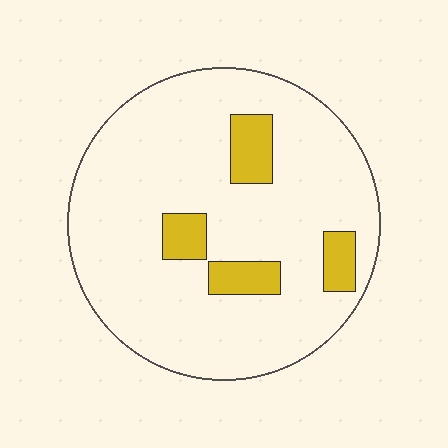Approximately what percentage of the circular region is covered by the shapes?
Approximately 10%.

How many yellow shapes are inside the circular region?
4.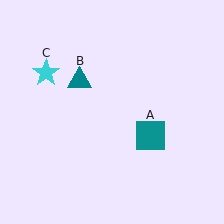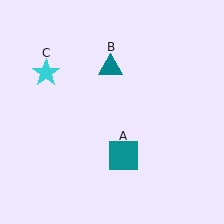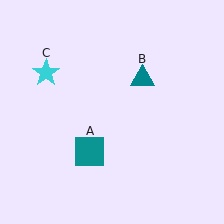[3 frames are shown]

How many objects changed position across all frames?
2 objects changed position: teal square (object A), teal triangle (object B).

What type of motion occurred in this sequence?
The teal square (object A), teal triangle (object B) rotated clockwise around the center of the scene.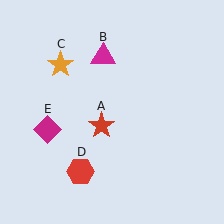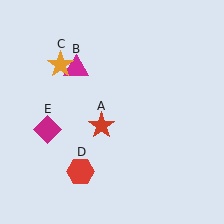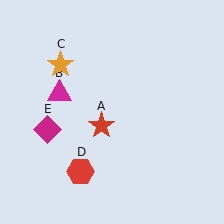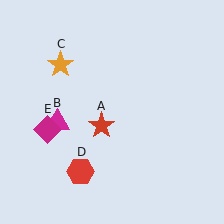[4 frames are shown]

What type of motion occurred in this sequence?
The magenta triangle (object B) rotated counterclockwise around the center of the scene.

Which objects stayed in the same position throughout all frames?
Red star (object A) and orange star (object C) and red hexagon (object D) and magenta diamond (object E) remained stationary.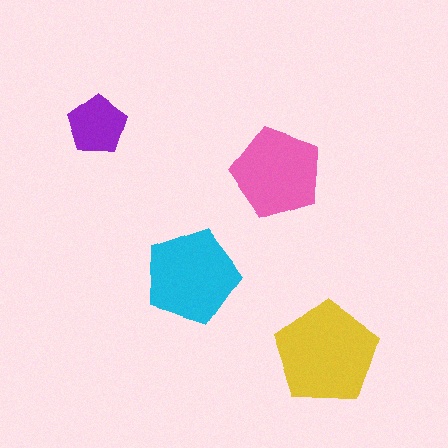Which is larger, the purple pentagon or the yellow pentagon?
The yellow one.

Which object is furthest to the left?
The purple pentagon is leftmost.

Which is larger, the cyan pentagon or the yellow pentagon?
The yellow one.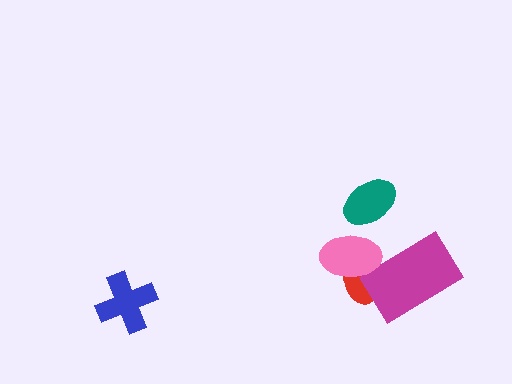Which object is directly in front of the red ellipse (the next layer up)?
The magenta rectangle is directly in front of the red ellipse.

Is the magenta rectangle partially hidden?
Yes, it is partially covered by another shape.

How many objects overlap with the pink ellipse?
2 objects overlap with the pink ellipse.